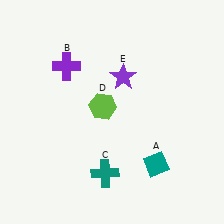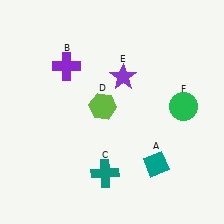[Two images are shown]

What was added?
A green circle (F) was added in Image 2.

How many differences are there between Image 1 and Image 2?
There is 1 difference between the two images.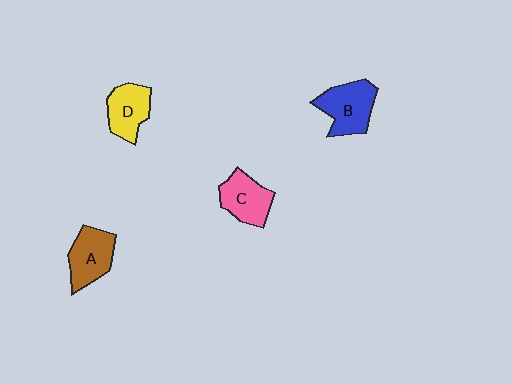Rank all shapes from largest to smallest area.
From largest to smallest: B (blue), A (brown), C (pink), D (yellow).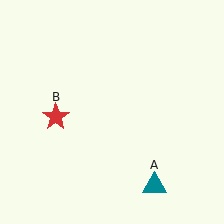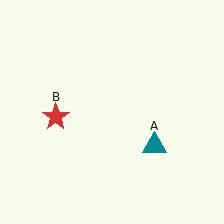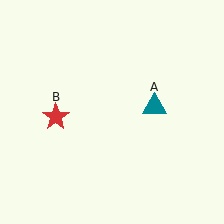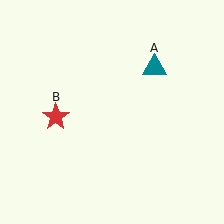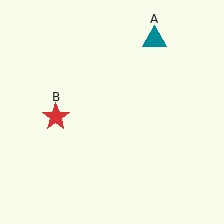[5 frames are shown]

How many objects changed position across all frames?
1 object changed position: teal triangle (object A).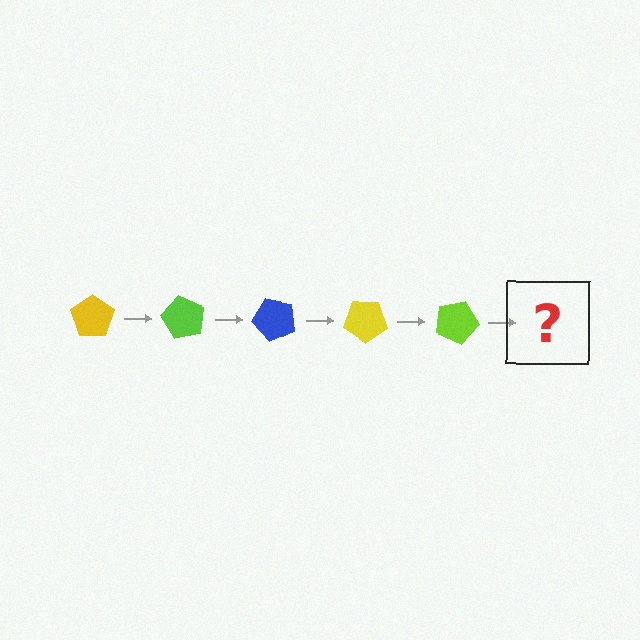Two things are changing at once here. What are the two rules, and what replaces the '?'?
The two rules are that it rotates 60 degrees each step and the color cycles through yellow, lime, and blue. The '?' should be a blue pentagon, rotated 300 degrees from the start.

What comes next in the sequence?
The next element should be a blue pentagon, rotated 300 degrees from the start.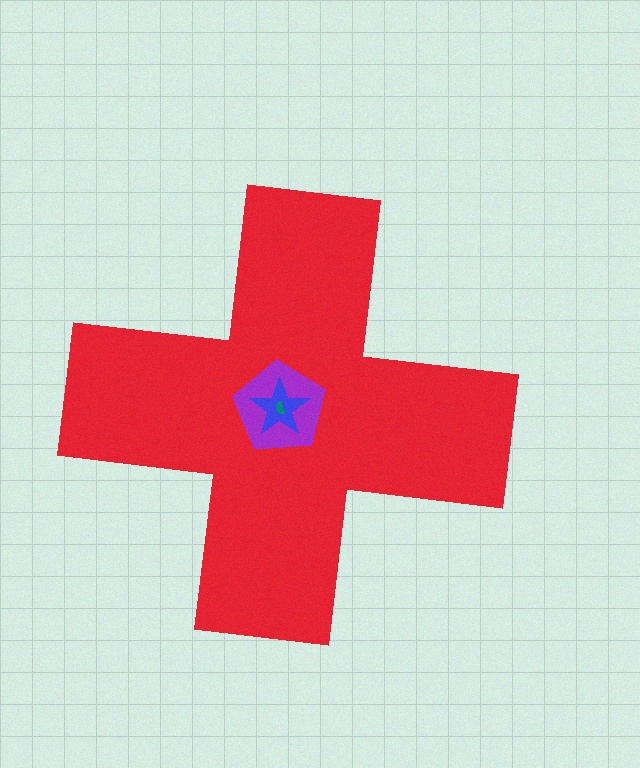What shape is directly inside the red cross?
The purple pentagon.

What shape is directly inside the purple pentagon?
The blue star.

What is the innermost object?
The teal semicircle.